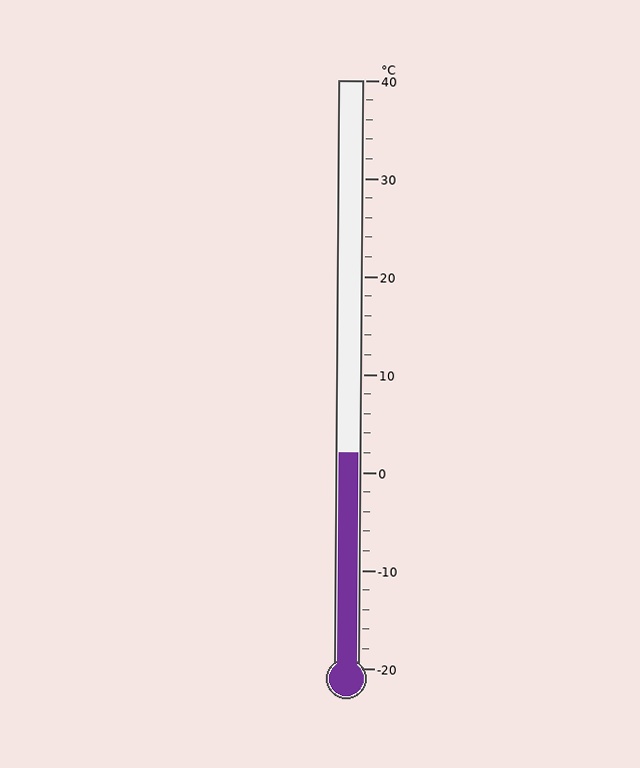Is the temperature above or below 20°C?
The temperature is below 20°C.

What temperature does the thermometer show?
The thermometer shows approximately 2°C.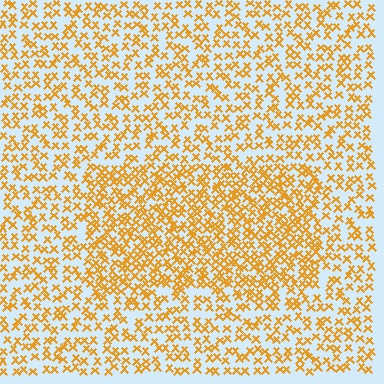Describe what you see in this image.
The image contains small orange elements arranged at two different densities. A rectangle-shaped region is visible where the elements are more densely packed than the surrounding area.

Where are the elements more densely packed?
The elements are more densely packed inside the rectangle boundary.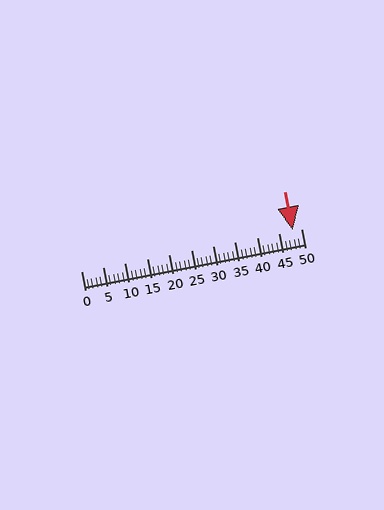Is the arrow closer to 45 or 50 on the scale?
The arrow is closer to 50.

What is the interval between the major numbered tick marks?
The major tick marks are spaced 5 units apart.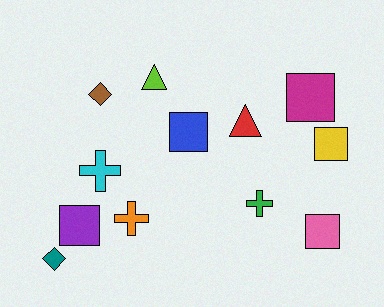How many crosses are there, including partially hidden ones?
There are 3 crosses.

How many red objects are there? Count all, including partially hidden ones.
There is 1 red object.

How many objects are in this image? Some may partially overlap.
There are 12 objects.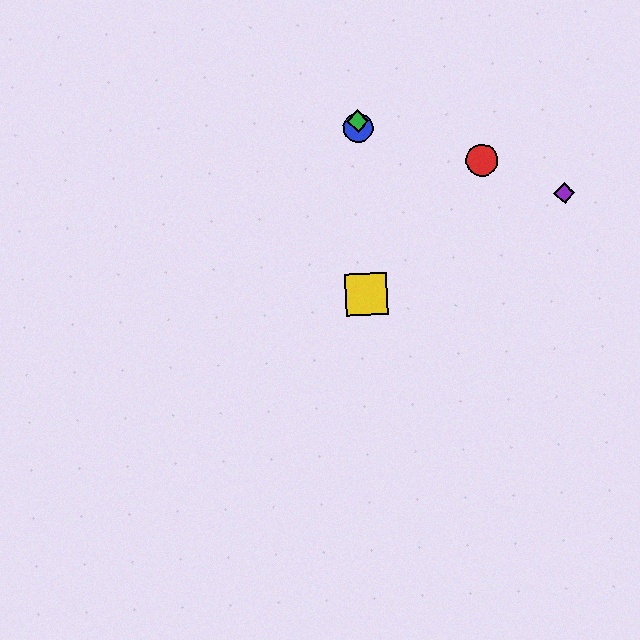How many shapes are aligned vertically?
3 shapes (the blue circle, the green diamond, the yellow square) are aligned vertically.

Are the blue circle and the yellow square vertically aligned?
Yes, both are at x≈358.